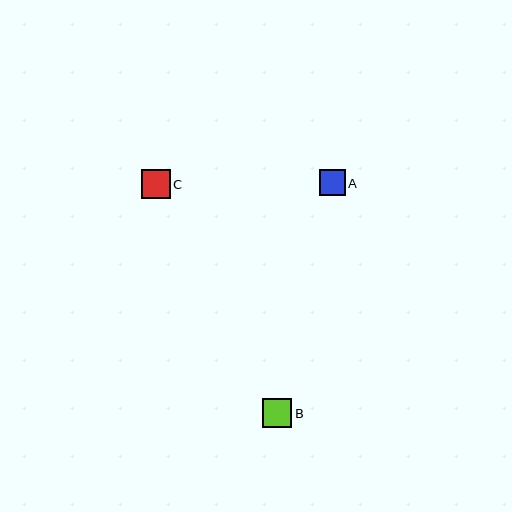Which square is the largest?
Square B is the largest with a size of approximately 29 pixels.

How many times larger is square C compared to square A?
Square C is approximately 1.1 times the size of square A.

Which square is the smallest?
Square A is the smallest with a size of approximately 26 pixels.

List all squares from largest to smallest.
From largest to smallest: B, C, A.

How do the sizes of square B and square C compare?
Square B and square C are approximately the same size.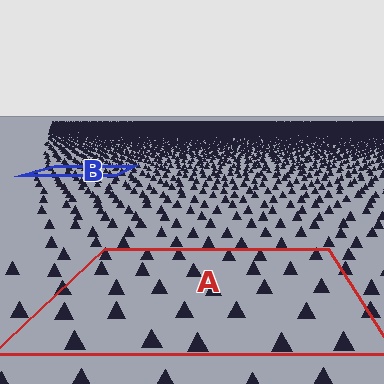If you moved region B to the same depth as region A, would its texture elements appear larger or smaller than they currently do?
They would appear larger. At a closer depth, the same texture elements are projected at a bigger on-screen size.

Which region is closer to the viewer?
Region A is closer. The texture elements there are larger and more spread out.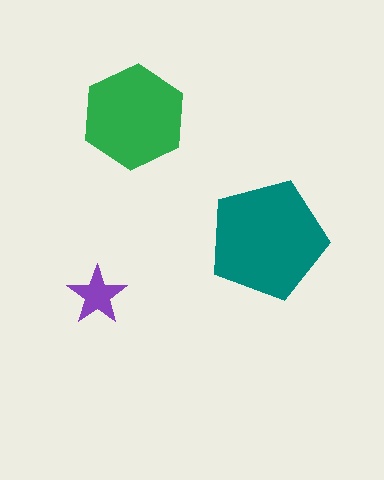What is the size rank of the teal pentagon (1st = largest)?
1st.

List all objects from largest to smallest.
The teal pentagon, the green hexagon, the purple star.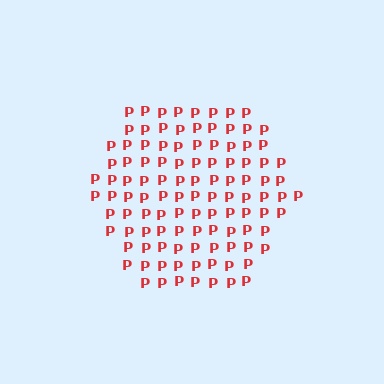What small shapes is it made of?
It is made of small letter P's.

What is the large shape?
The large shape is a hexagon.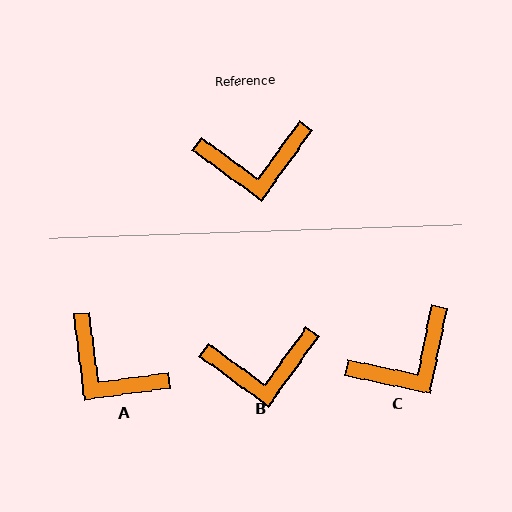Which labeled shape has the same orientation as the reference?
B.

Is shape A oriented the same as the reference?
No, it is off by about 47 degrees.